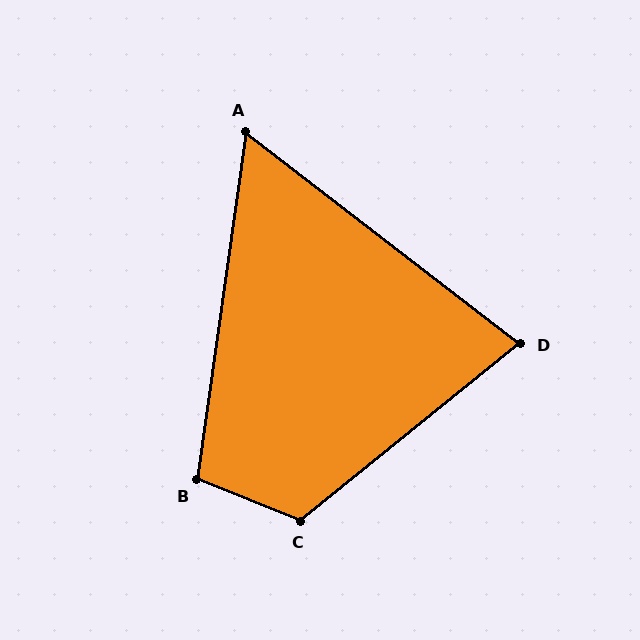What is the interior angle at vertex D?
Approximately 76 degrees (acute).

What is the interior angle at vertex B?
Approximately 104 degrees (obtuse).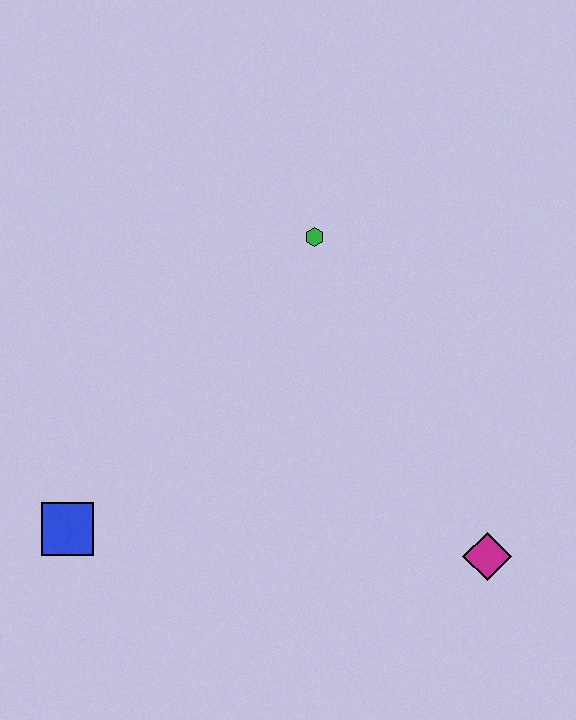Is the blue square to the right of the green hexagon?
No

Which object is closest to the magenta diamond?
The green hexagon is closest to the magenta diamond.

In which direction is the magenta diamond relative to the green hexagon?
The magenta diamond is below the green hexagon.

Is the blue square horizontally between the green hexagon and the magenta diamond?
No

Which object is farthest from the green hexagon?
The blue square is farthest from the green hexagon.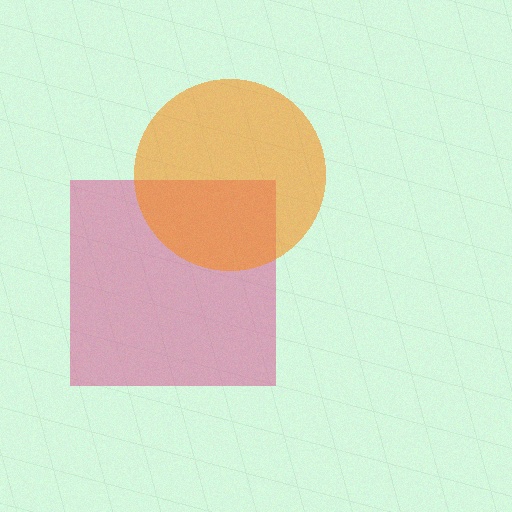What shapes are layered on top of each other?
The layered shapes are: a magenta square, an orange circle.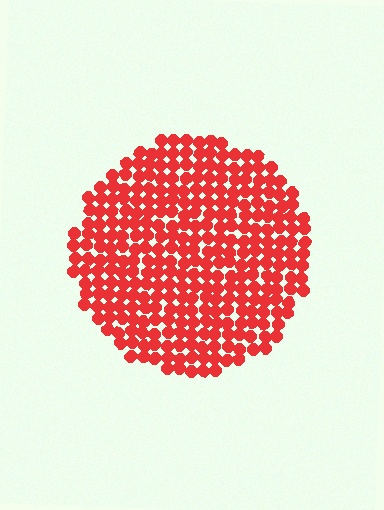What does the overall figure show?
The overall figure shows a circle.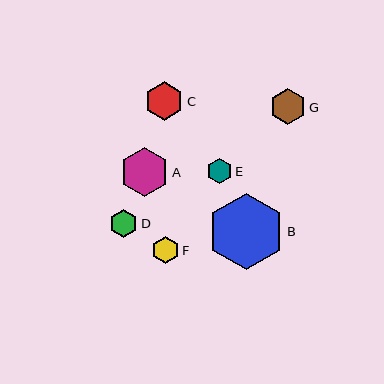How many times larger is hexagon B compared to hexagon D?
Hexagon B is approximately 2.8 times the size of hexagon D.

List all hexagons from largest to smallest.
From largest to smallest: B, A, C, G, D, F, E.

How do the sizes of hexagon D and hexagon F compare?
Hexagon D and hexagon F are approximately the same size.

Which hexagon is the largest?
Hexagon B is the largest with a size of approximately 77 pixels.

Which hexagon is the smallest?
Hexagon E is the smallest with a size of approximately 26 pixels.